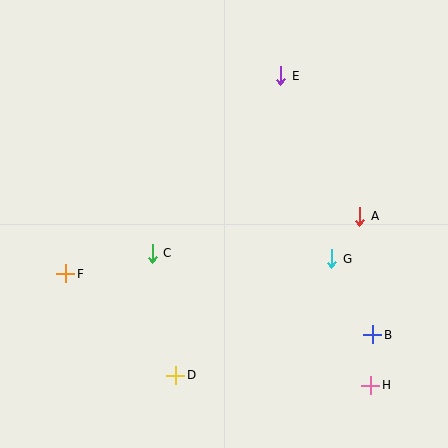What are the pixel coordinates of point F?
Point F is at (66, 274).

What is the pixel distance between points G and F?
The distance between G and F is 266 pixels.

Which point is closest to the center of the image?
Point C at (152, 253) is closest to the center.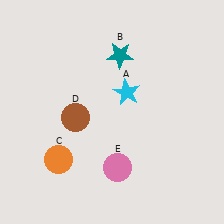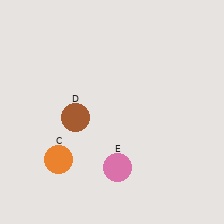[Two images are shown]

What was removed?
The cyan star (A), the teal star (B) were removed in Image 2.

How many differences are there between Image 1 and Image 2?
There are 2 differences between the two images.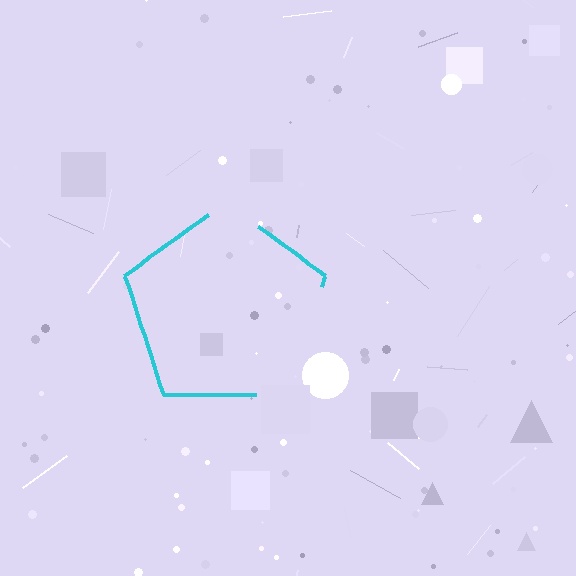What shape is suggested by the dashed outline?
The dashed outline suggests a pentagon.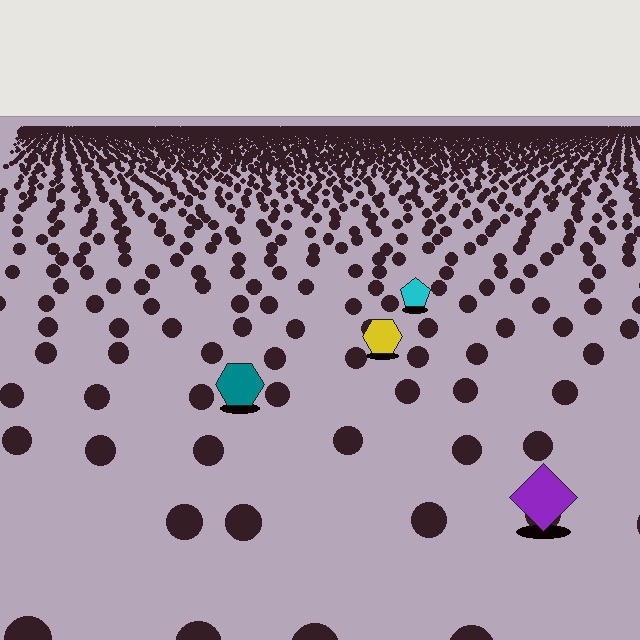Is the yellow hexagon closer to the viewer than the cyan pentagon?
Yes. The yellow hexagon is closer — you can tell from the texture gradient: the ground texture is coarser near it.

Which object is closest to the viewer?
The purple diamond is closest. The texture marks near it are larger and more spread out.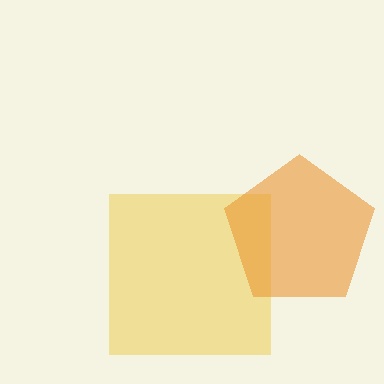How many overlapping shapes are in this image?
There are 2 overlapping shapes in the image.